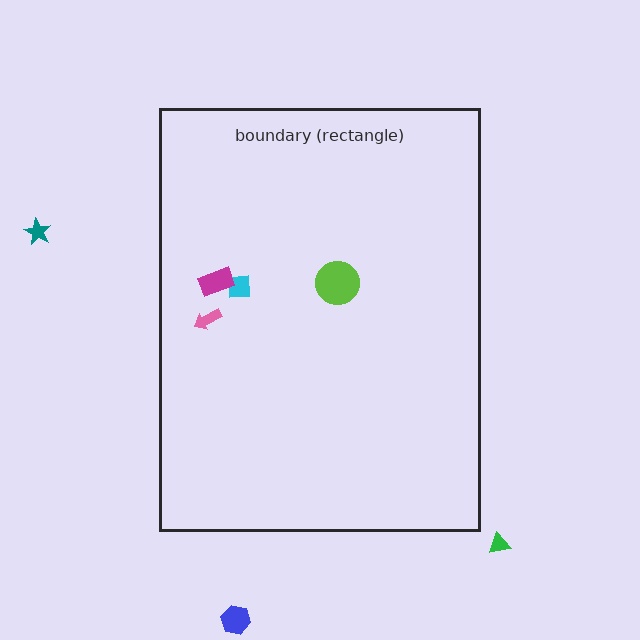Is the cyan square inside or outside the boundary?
Inside.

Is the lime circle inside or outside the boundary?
Inside.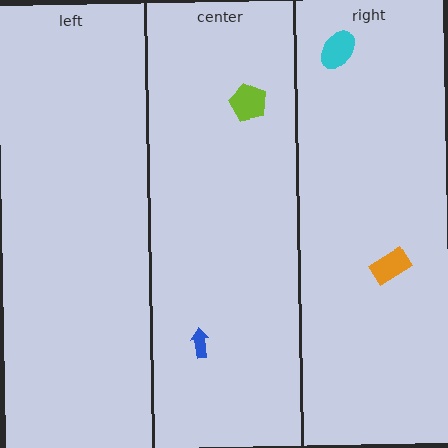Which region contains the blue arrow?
The center region.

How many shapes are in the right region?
2.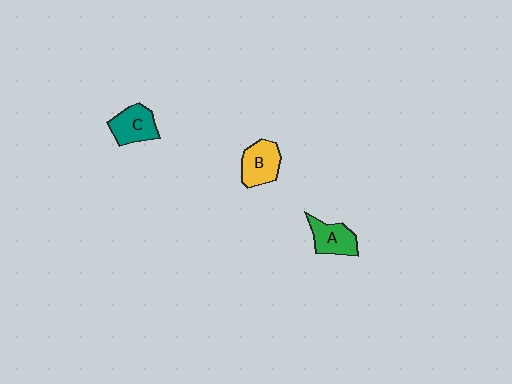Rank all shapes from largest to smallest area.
From largest to smallest: B (yellow), C (teal), A (green).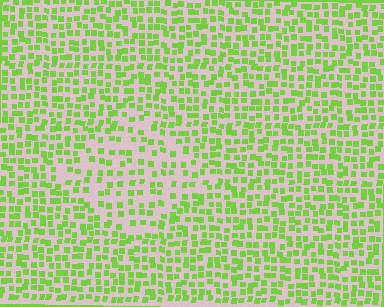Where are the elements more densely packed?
The elements are more densely packed outside the diamond boundary.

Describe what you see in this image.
The image contains small lime elements arranged at two different densities. A diamond-shaped region is visible where the elements are less densely packed than the surrounding area.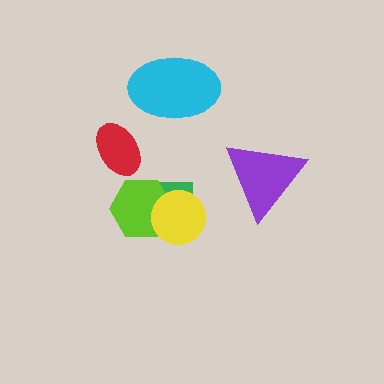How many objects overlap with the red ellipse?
0 objects overlap with the red ellipse.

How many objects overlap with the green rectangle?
2 objects overlap with the green rectangle.